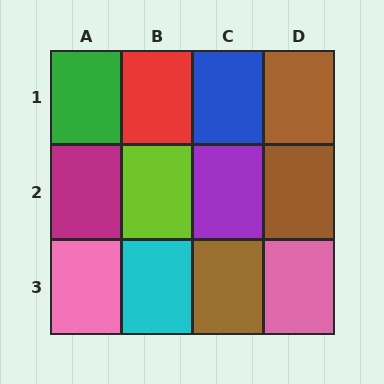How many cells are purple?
1 cell is purple.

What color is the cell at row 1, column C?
Blue.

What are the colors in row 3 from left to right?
Pink, cyan, brown, pink.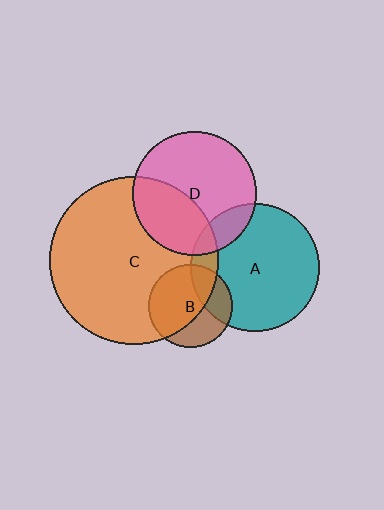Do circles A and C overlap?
Yes.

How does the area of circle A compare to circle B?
Approximately 2.4 times.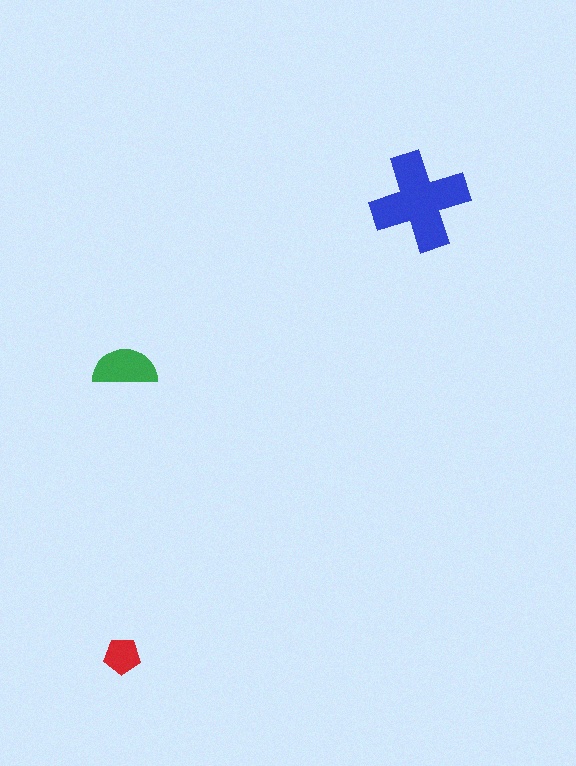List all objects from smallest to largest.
The red pentagon, the green semicircle, the blue cross.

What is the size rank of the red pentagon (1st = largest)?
3rd.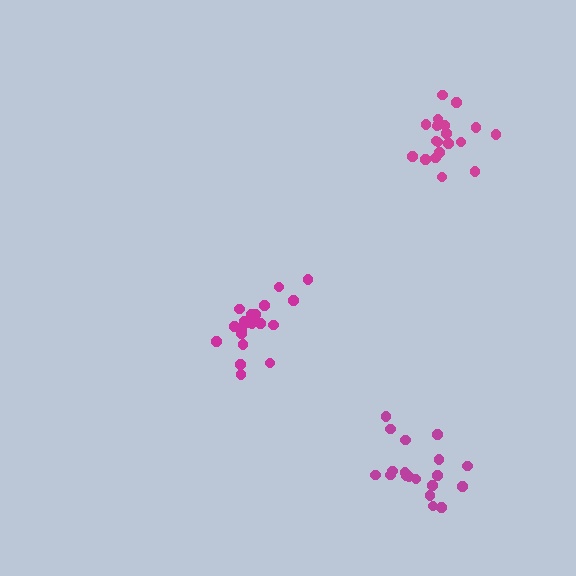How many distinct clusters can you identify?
There are 3 distinct clusters.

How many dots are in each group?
Group 1: 20 dots, Group 2: 20 dots, Group 3: 19 dots (59 total).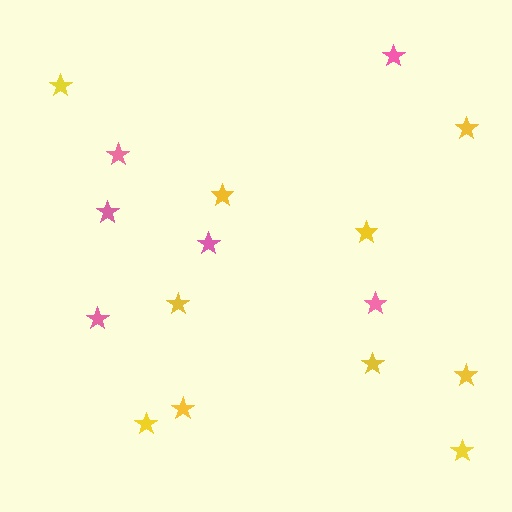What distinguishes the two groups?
There are 2 groups: one group of yellow stars (10) and one group of pink stars (6).